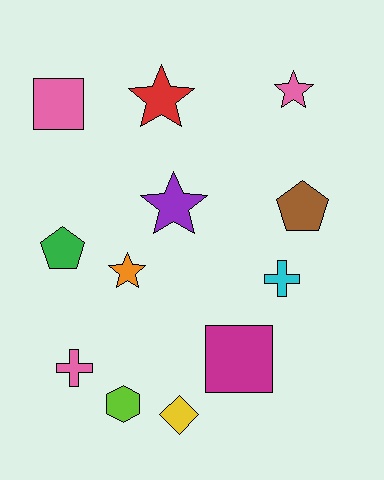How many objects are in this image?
There are 12 objects.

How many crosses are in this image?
There are 2 crosses.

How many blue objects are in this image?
There are no blue objects.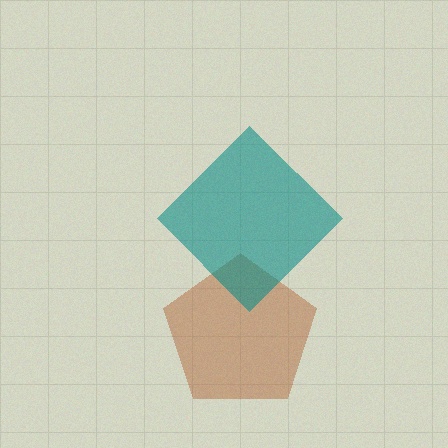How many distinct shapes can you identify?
There are 2 distinct shapes: a brown pentagon, a teal diamond.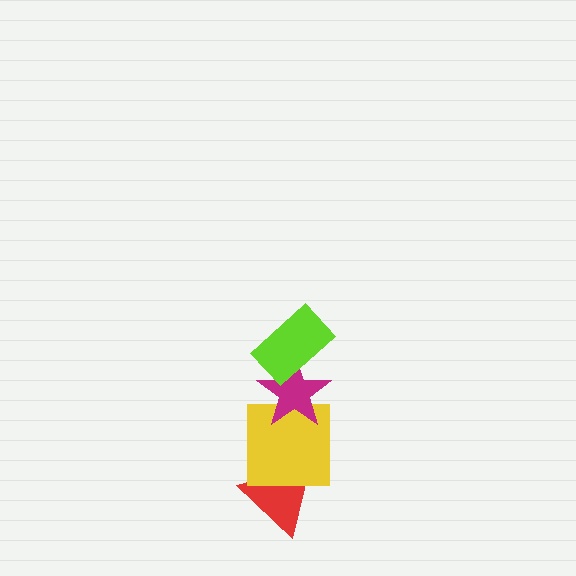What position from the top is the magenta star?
The magenta star is 2nd from the top.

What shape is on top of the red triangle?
The yellow square is on top of the red triangle.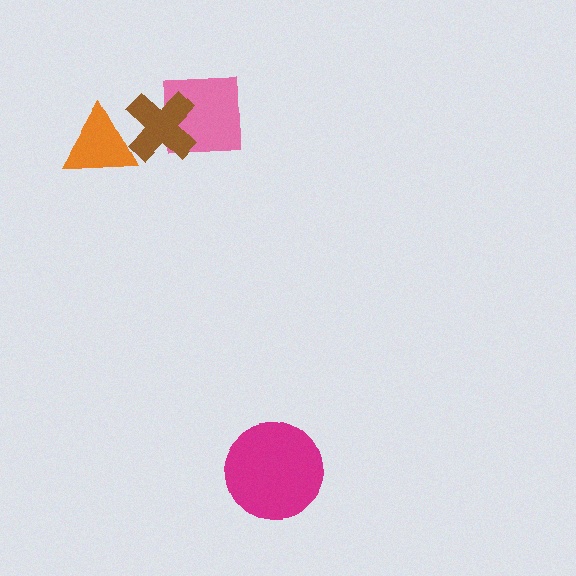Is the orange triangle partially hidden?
Yes, it is partially covered by another shape.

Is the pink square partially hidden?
Yes, it is partially covered by another shape.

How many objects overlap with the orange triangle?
1 object overlaps with the orange triangle.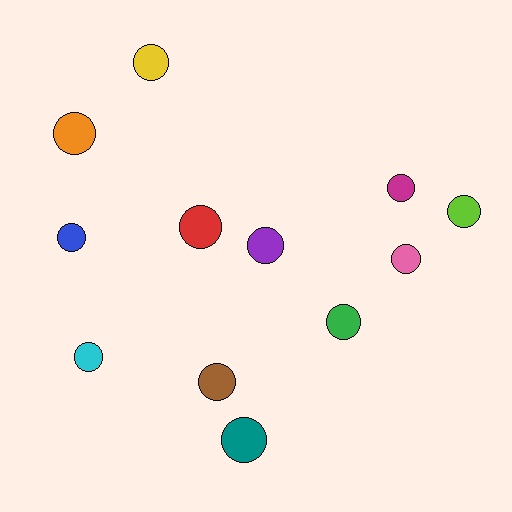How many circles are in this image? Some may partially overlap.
There are 12 circles.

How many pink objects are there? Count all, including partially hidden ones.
There is 1 pink object.